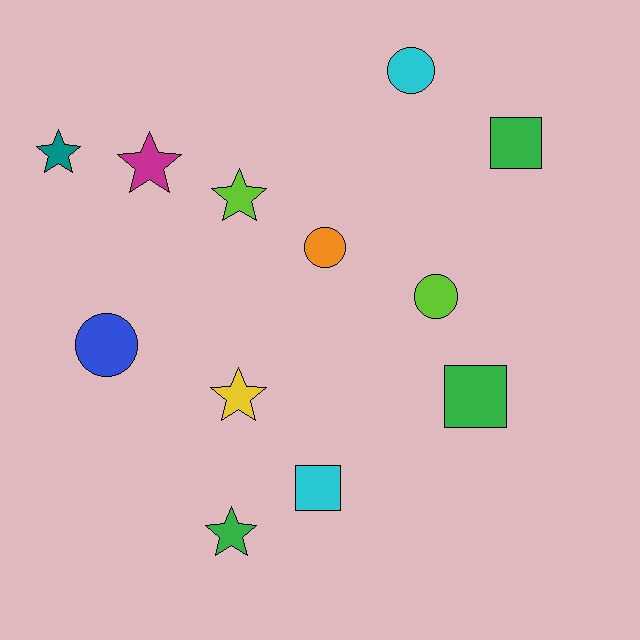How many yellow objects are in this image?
There is 1 yellow object.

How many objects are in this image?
There are 12 objects.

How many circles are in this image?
There are 4 circles.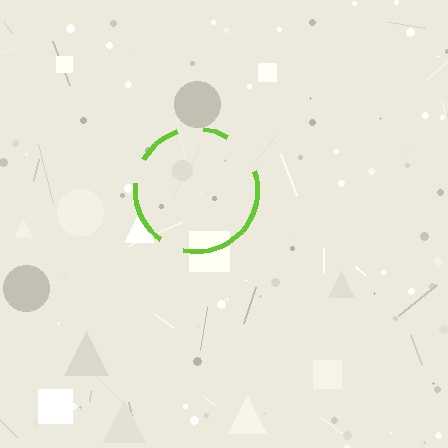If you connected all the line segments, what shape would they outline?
They would outline a circle.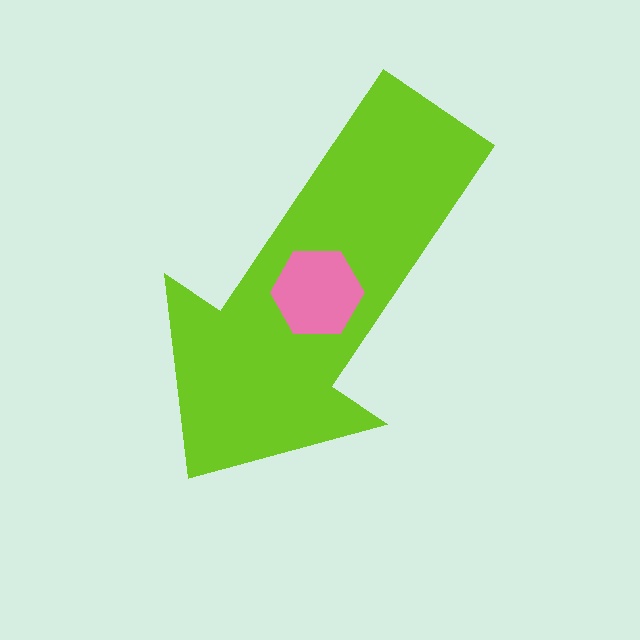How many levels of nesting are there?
2.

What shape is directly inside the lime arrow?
The pink hexagon.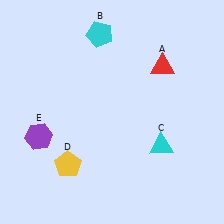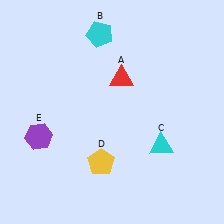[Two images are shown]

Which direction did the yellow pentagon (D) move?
The yellow pentagon (D) moved right.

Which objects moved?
The objects that moved are: the red triangle (A), the yellow pentagon (D).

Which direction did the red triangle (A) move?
The red triangle (A) moved left.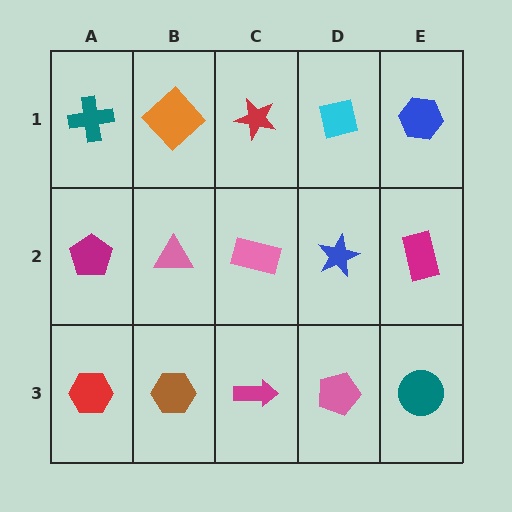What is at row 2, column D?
A blue star.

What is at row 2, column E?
A magenta rectangle.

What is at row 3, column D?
A pink pentagon.